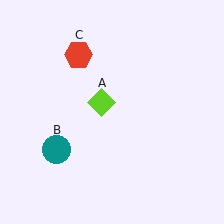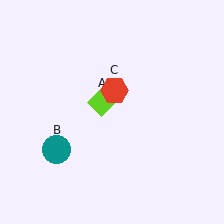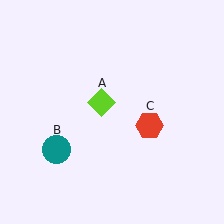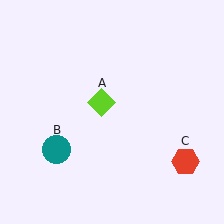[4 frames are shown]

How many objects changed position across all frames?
1 object changed position: red hexagon (object C).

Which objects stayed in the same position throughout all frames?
Lime diamond (object A) and teal circle (object B) remained stationary.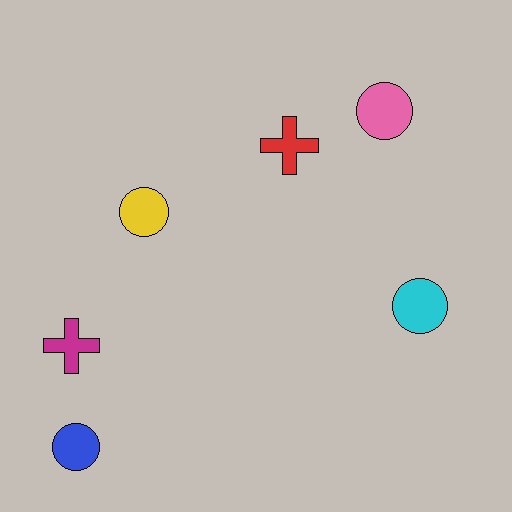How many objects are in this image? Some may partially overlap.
There are 6 objects.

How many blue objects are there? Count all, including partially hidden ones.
There is 1 blue object.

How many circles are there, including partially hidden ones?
There are 4 circles.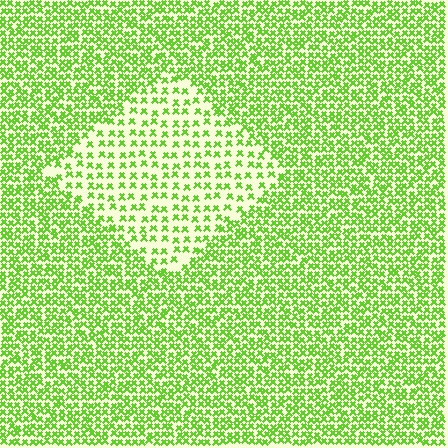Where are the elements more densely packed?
The elements are more densely packed outside the diamond boundary.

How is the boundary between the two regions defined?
The boundary is defined by a change in element density (approximately 2.1x ratio). All elements are the same color, size, and shape.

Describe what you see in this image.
The image contains small lime elements arranged at two different densities. A diamond-shaped region is visible where the elements are less densely packed than the surrounding area.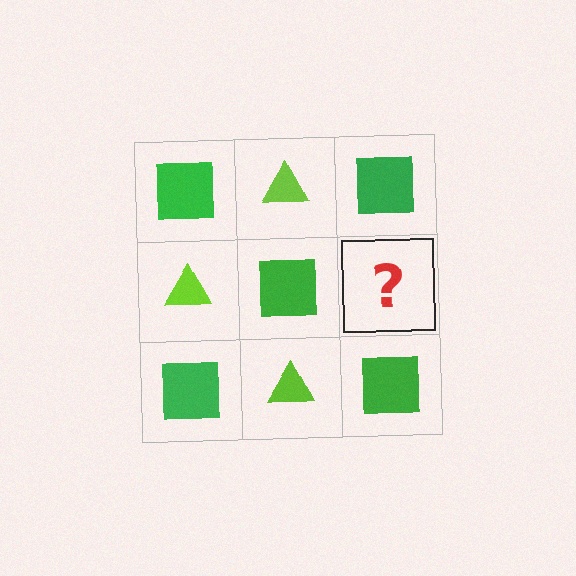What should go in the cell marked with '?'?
The missing cell should contain a lime triangle.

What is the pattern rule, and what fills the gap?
The rule is that it alternates green square and lime triangle in a checkerboard pattern. The gap should be filled with a lime triangle.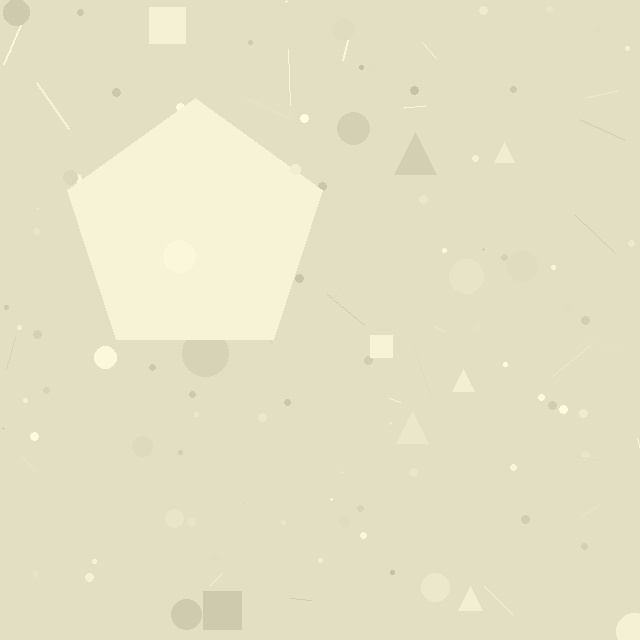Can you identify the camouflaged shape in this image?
The camouflaged shape is a pentagon.